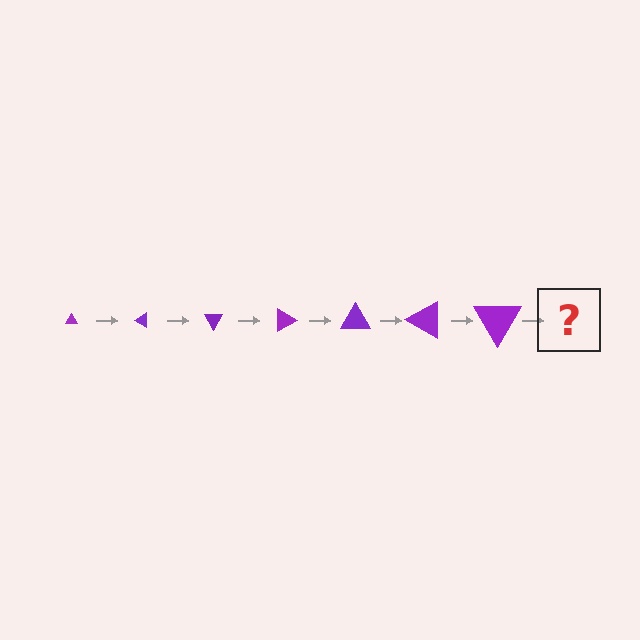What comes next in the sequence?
The next element should be a triangle, larger than the previous one and rotated 210 degrees from the start.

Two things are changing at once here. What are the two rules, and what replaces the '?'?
The two rules are that the triangle grows larger each step and it rotates 30 degrees each step. The '?' should be a triangle, larger than the previous one and rotated 210 degrees from the start.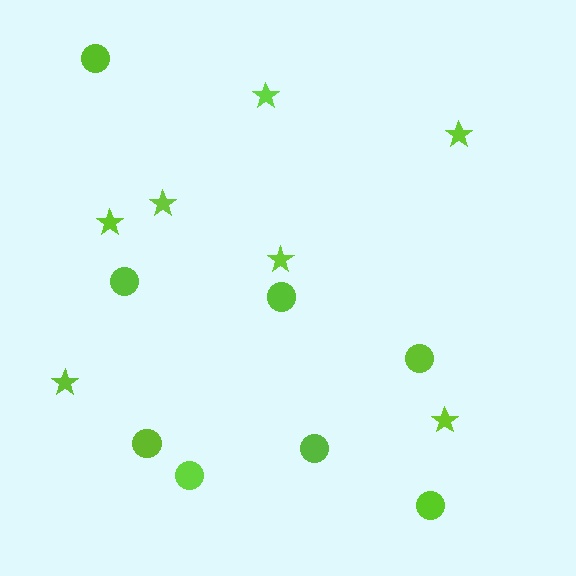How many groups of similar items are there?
There are 2 groups: one group of stars (7) and one group of circles (8).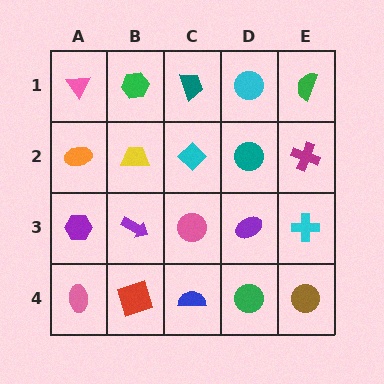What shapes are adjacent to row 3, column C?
A cyan diamond (row 2, column C), a blue semicircle (row 4, column C), a purple arrow (row 3, column B), a purple ellipse (row 3, column D).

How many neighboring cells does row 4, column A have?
2.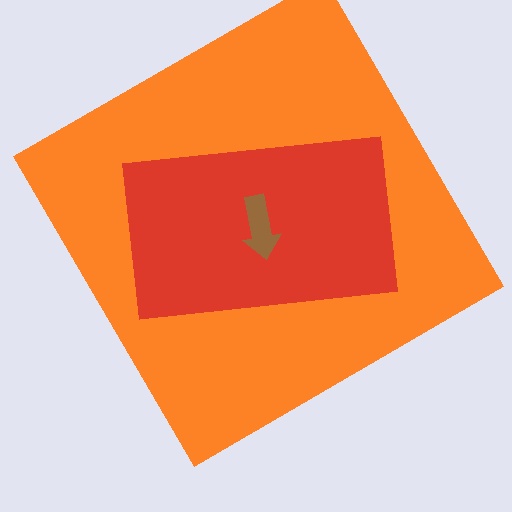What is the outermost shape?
The orange diamond.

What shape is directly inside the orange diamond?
The red rectangle.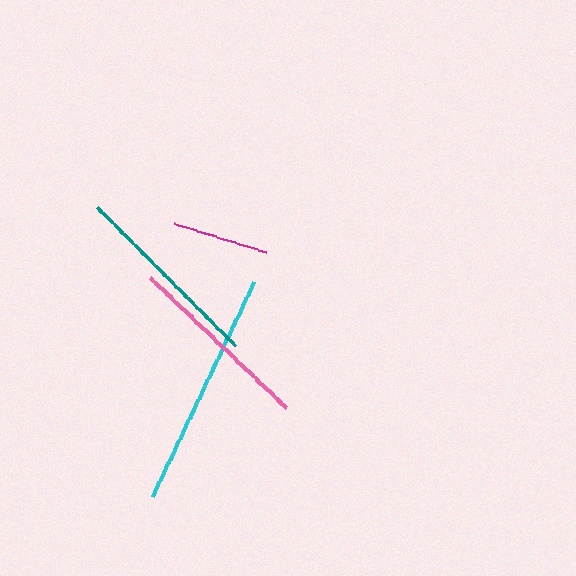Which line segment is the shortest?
The magenta line is the shortest at approximately 96 pixels.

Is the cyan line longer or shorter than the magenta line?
The cyan line is longer than the magenta line.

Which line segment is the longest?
The cyan line is the longest at approximately 237 pixels.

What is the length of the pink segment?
The pink segment is approximately 188 pixels long.